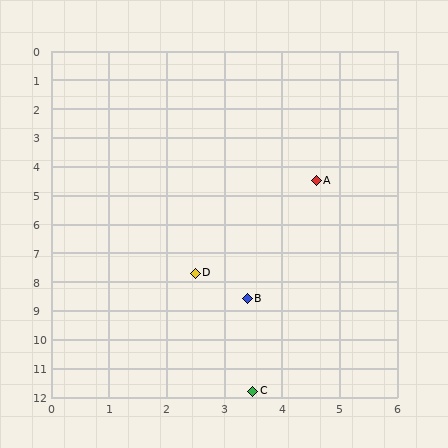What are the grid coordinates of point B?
Point B is at approximately (3.4, 8.6).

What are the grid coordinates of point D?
Point D is at approximately (2.5, 7.7).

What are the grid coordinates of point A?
Point A is at approximately (4.6, 4.5).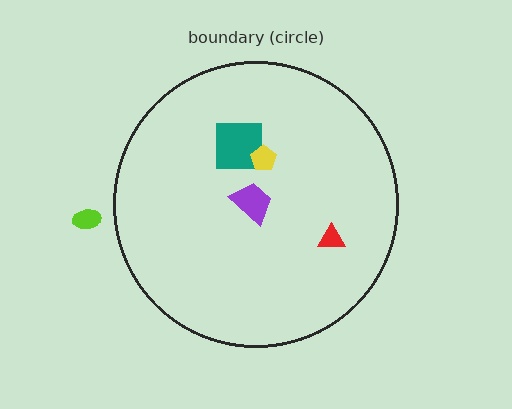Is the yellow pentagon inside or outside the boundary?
Inside.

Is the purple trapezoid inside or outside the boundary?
Inside.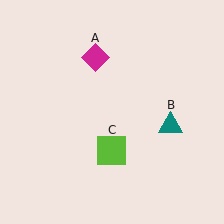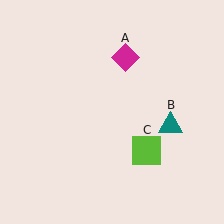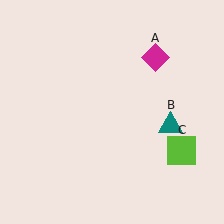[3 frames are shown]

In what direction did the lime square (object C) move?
The lime square (object C) moved right.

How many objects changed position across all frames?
2 objects changed position: magenta diamond (object A), lime square (object C).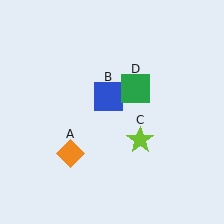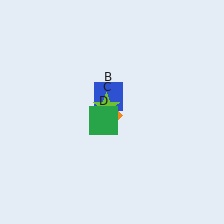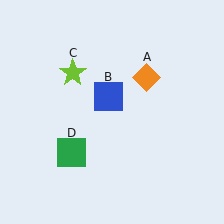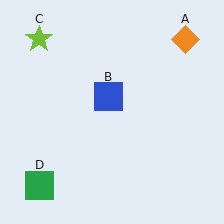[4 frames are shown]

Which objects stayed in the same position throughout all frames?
Blue square (object B) remained stationary.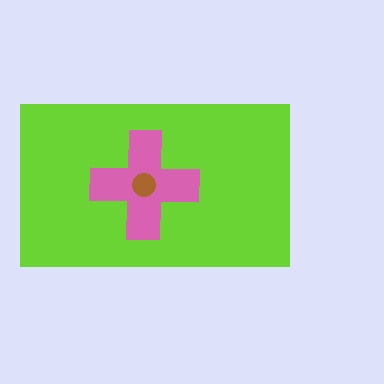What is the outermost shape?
The lime rectangle.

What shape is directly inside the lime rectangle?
The pink cross.